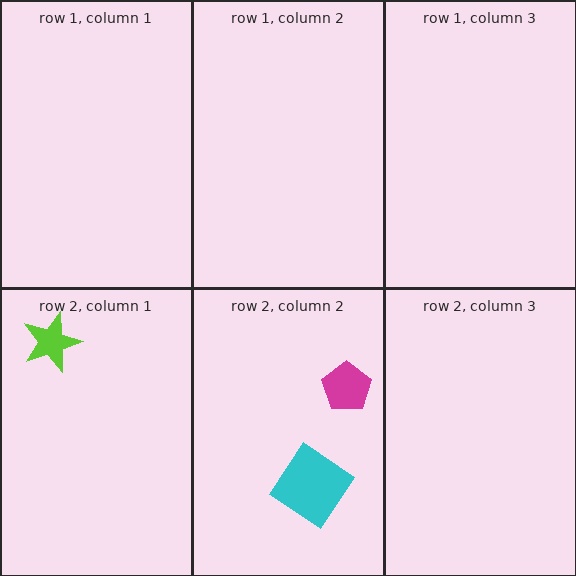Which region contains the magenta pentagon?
The row 2, column 2 region.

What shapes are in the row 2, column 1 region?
The lime star.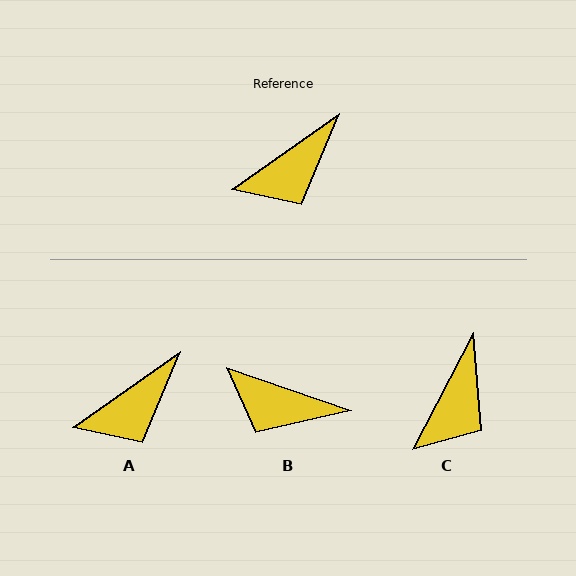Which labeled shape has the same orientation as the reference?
A.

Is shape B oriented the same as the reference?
No, it is off by about 54 degrees.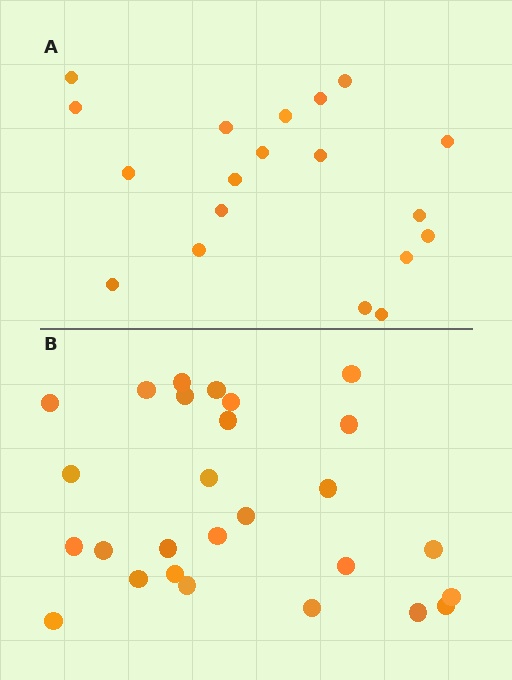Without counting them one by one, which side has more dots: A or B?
Region B (the bottom region) has more dots.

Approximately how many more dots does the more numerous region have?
Region B has roughly 8 or so more dots than region A.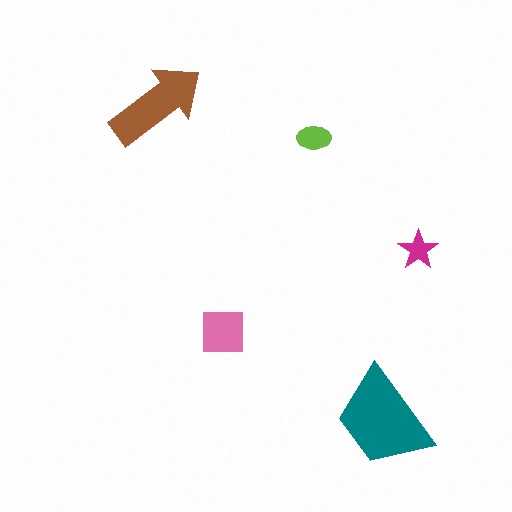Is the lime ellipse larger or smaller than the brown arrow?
Smaller.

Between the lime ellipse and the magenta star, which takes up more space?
The lime ellipse.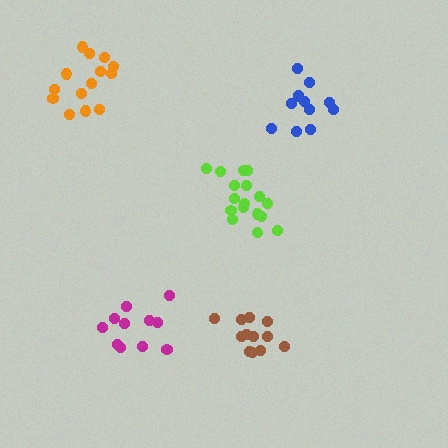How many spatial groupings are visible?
There are 5 spatial groupings.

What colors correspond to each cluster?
The clusters are colored: blue, magenta, brown, lime, orange.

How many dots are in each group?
Group 1: 12 dots, Group 2: 11 dots, Group 3: 12 dots, Group 4: 17 dots, Group 5: 14 dots (66 total).